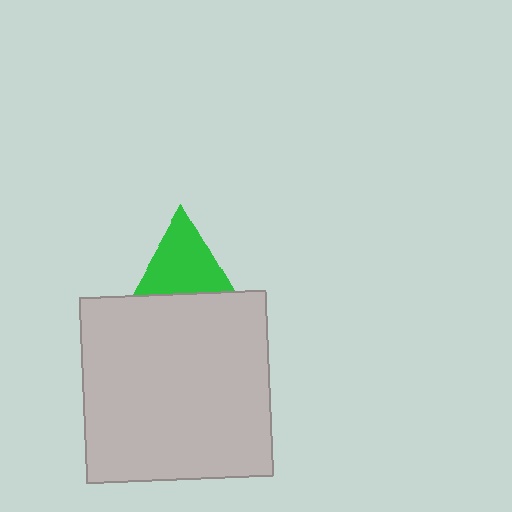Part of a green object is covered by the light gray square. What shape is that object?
It is a triangle.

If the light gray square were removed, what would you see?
You would see the complete green triangle.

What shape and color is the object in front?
The object in front is a light gray square.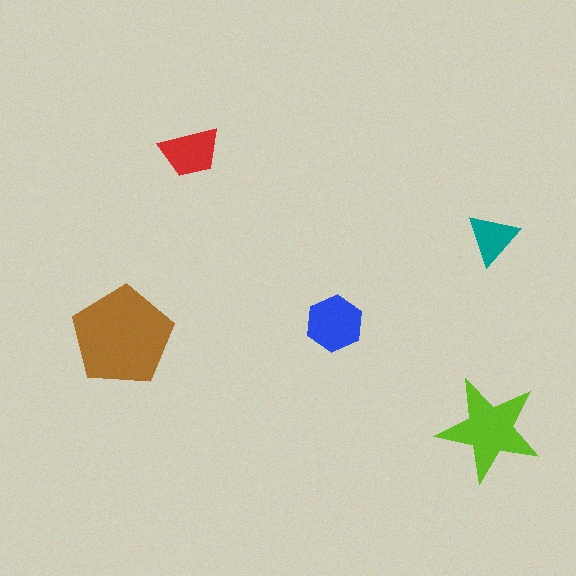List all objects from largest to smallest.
The brown pentagon, the lime star, the blue hexagon, the red trapezoid, the teal triangle.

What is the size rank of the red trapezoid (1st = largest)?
4th.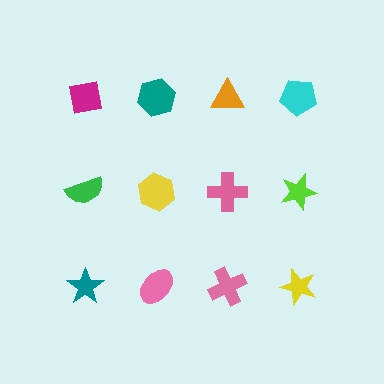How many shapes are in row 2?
4 shapes.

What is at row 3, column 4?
A yellow star.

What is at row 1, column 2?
A teal hexagon.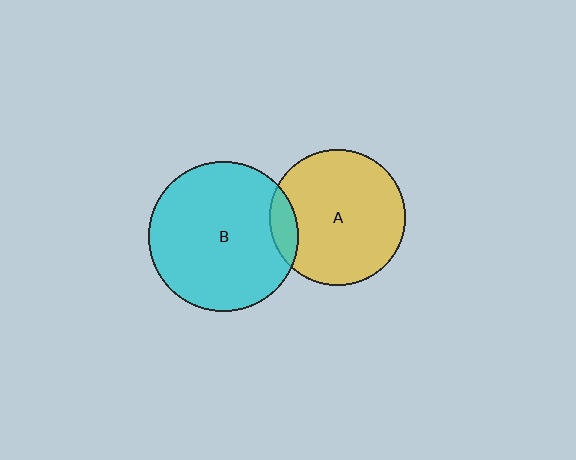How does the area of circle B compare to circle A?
Approximately 1.2 times.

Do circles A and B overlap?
Yes.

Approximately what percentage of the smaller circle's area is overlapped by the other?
Approximately 10%.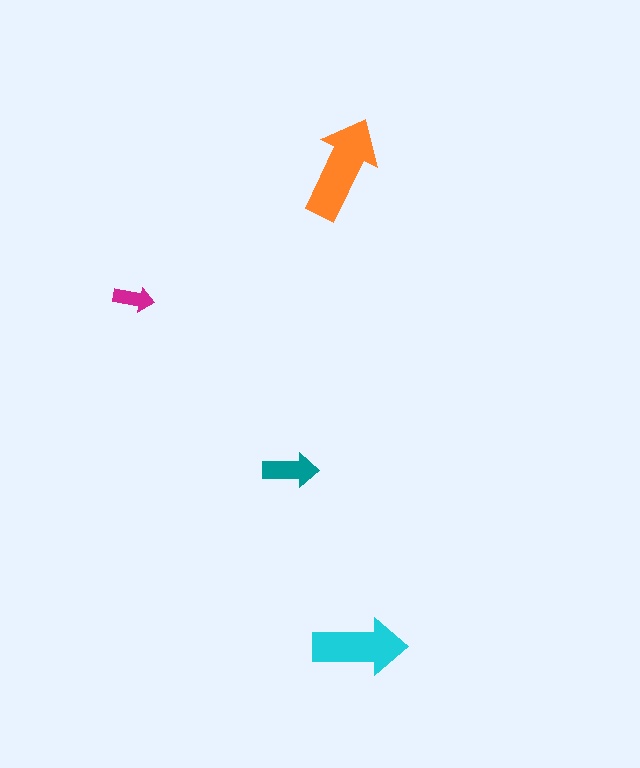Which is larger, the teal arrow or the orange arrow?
The orange one.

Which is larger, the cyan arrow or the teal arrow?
The cyan one.